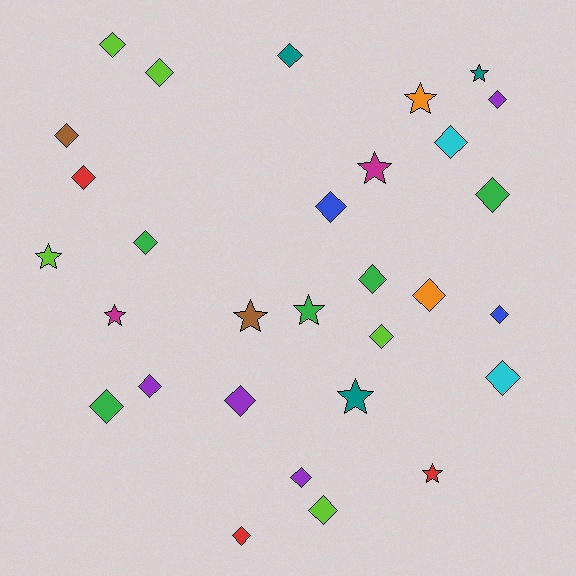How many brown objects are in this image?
There are 2 brown objects.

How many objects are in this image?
There are 30 objects.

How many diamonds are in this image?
There are 21 diamonds.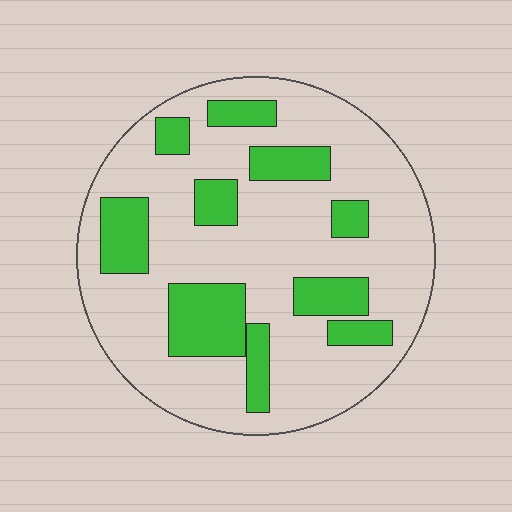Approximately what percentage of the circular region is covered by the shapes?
Approximately 25%.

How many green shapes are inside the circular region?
10.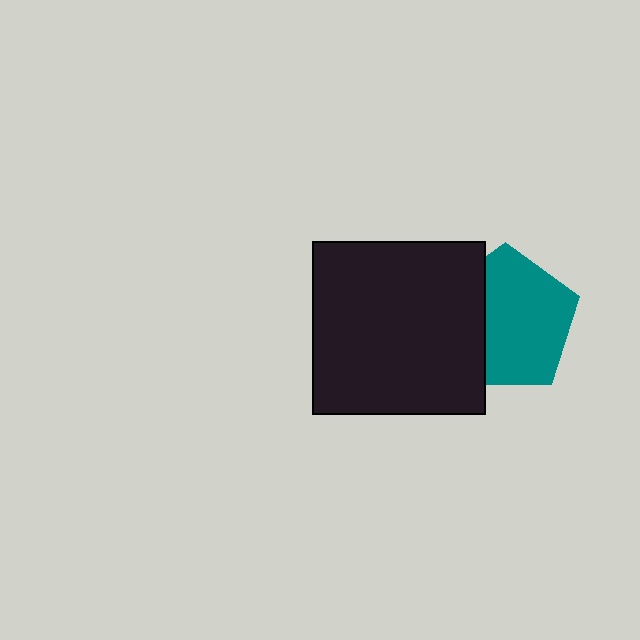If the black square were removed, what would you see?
You would see the complete teal pentagon.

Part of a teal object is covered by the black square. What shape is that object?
It is a pentagon.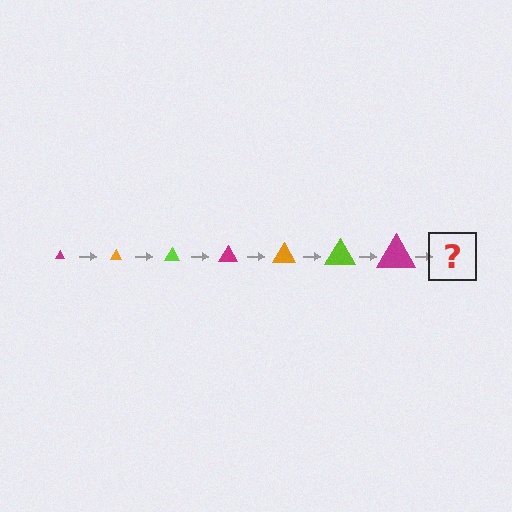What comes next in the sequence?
The next element should be an orange triangle, larger than the previous one.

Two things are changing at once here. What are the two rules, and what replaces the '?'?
The two rules are that the triangle grows larger each step and the color cycles through magenta, orange, and lime. The '?' should be an orange triangle, larger than the previous one.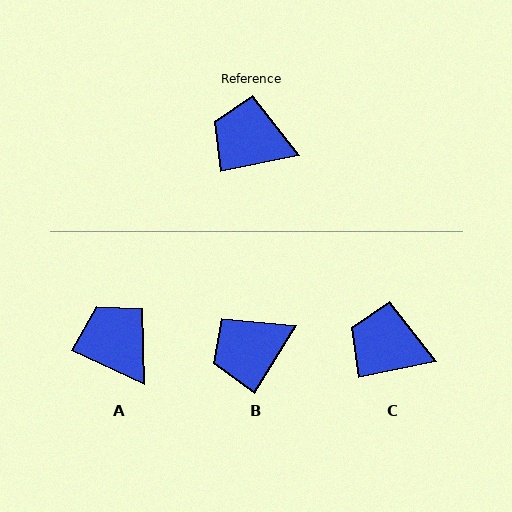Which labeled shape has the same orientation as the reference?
C.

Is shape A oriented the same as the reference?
No, it is off by about 36 degrees.